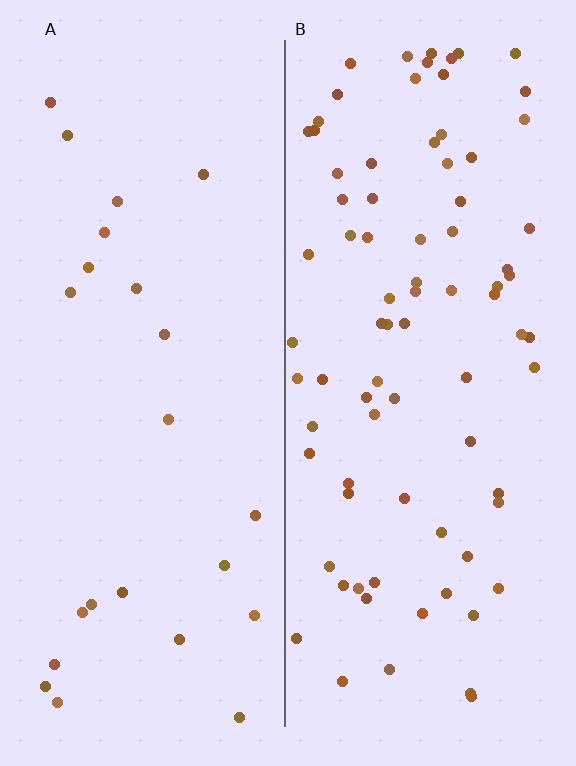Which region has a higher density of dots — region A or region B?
B (the right).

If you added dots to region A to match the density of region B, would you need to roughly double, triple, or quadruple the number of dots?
Approximately quadruple.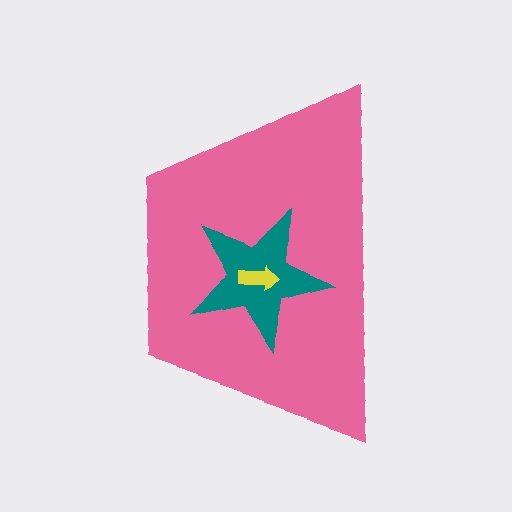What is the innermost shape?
The yellow arrow.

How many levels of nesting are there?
3.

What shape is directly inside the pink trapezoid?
The teal star.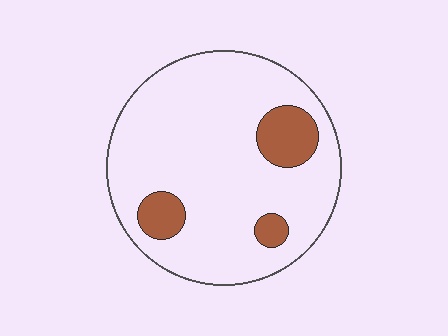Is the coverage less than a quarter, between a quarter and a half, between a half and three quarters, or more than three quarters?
Less than a quarter.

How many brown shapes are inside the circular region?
3.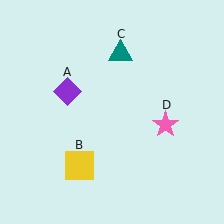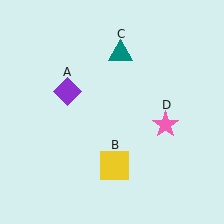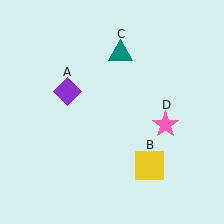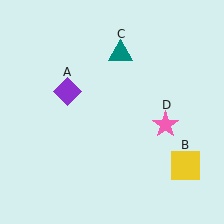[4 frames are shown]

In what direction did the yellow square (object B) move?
The yellow square (object B) moved right.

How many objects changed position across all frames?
1 object changed position: yellow square (object B).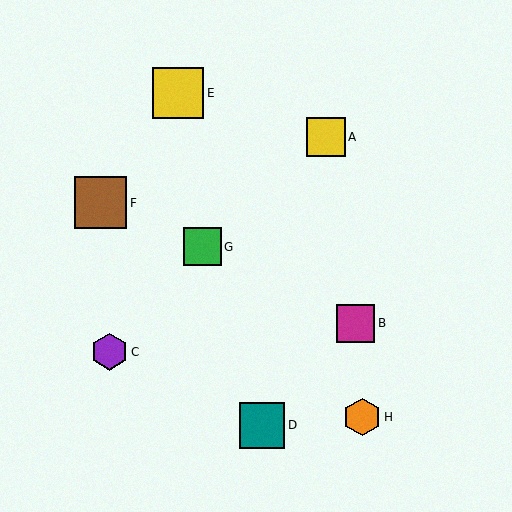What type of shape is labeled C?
Shape C is a purple hexagon.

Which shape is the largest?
The brown square (labeled F) is the largest.